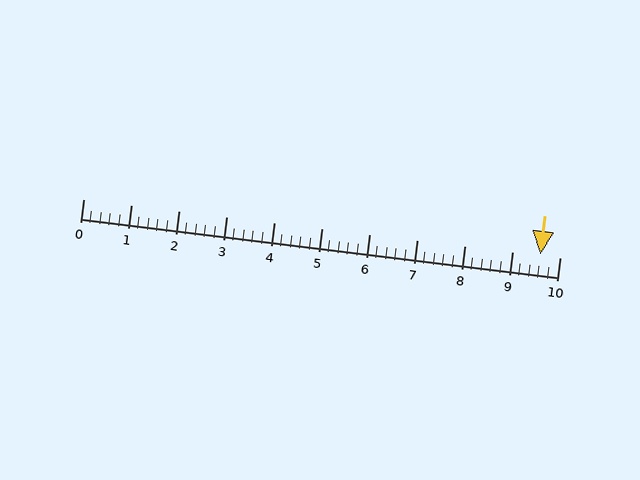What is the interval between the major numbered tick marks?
The major tick marks are spaced 1 units apart.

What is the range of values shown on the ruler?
The ruler shows values from 0 to 10.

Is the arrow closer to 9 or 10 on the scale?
The arrow is closer to 10.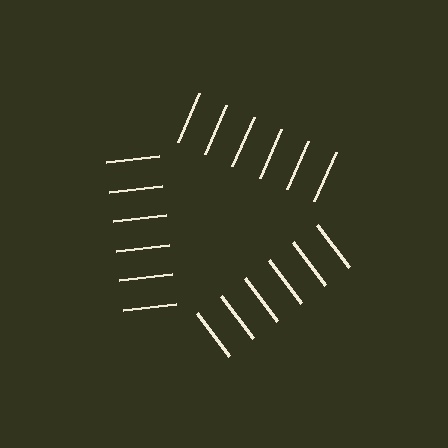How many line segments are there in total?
18 — 6 along each of the 3 edges.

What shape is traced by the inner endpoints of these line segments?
An illusory triangle — the line segments terminate on its edges but no continuous stroke is drawn.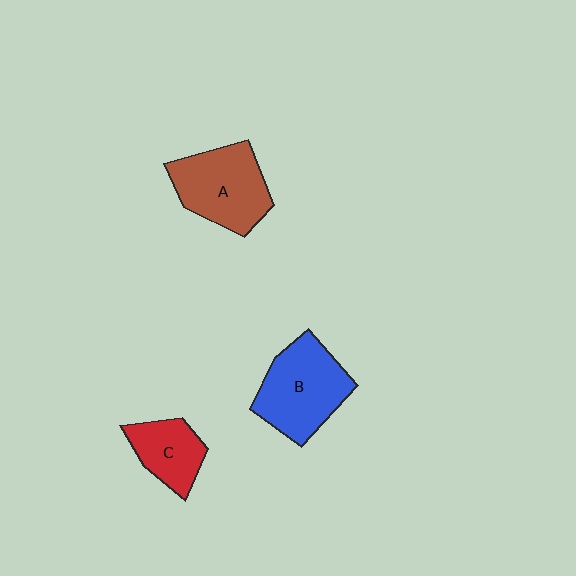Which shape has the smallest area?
Shape C (red).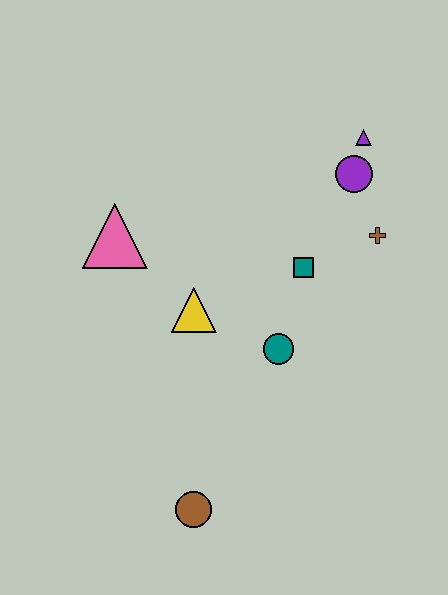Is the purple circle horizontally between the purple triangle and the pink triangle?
Yes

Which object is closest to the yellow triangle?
The teal circle is closest to the yellow triangle.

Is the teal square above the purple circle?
No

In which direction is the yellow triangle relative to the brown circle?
The yellow triangle is above the brown circle.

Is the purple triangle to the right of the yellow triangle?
Yes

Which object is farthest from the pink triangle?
The brown circle is farthest from the pink triangle.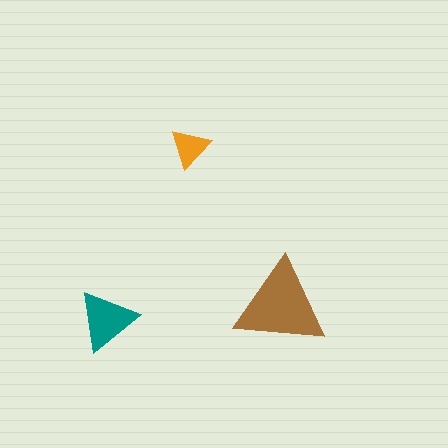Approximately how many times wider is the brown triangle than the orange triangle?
About 2.5 times wider.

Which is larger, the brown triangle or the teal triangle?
The brown one.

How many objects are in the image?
There are 3 objects in the image.